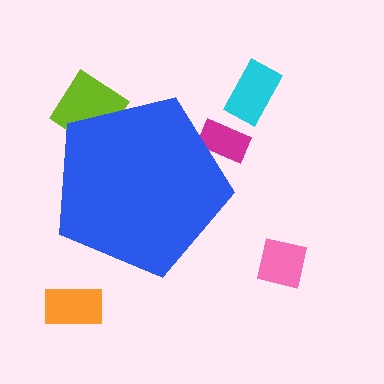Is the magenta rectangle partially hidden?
Yes, the magenta rectangle is partially hidden behind the blue pentagon.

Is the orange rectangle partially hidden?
No, the orange rectangle is fully visible.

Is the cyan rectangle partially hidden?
No, the cyan rectangle is fully visible.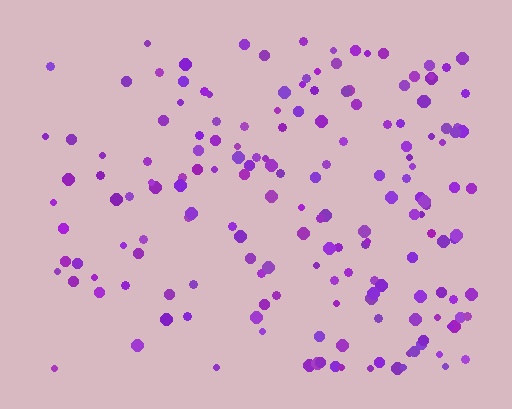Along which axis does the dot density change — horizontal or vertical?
Horizontal.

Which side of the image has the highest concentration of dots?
The right.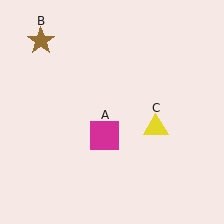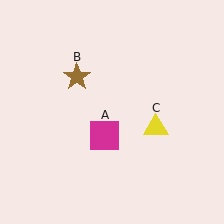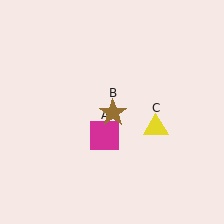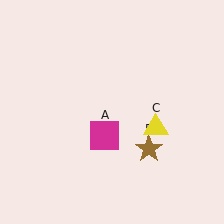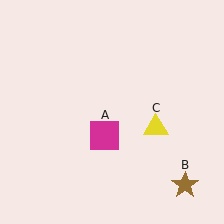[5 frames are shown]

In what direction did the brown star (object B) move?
The brown star (object B) moved down and to the right.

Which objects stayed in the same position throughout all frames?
Magenta square (object A) and yellow triangle (object C) remained stationary.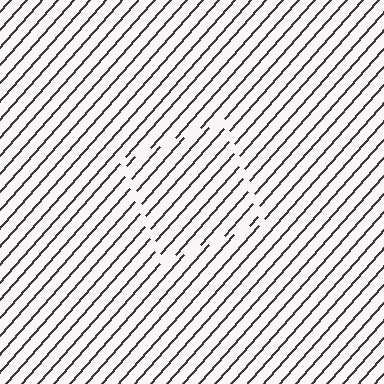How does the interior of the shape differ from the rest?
The interior of the shape contains the same grating, shifted by half a period — the contour is defined by the phase discontinuity where line-ends from the inner and outer gratings abut.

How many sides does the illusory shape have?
4 sides — the line-ends trace a square.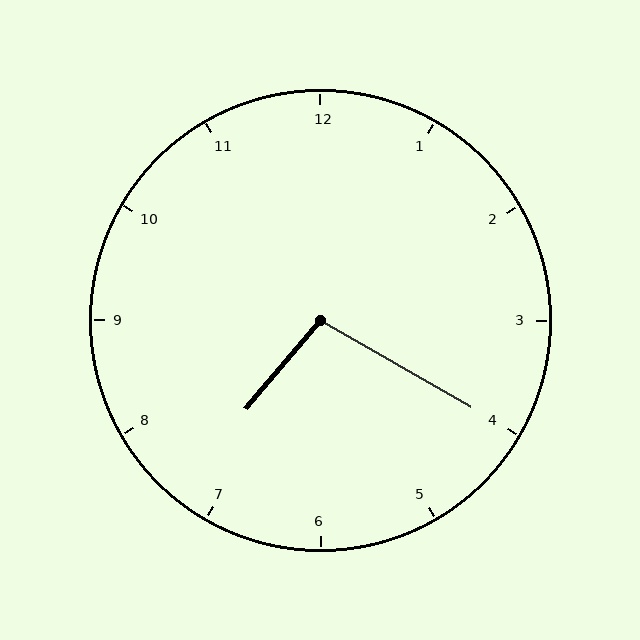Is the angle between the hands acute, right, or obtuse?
It is obtuse.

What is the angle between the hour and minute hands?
Approximately 100 degrees.